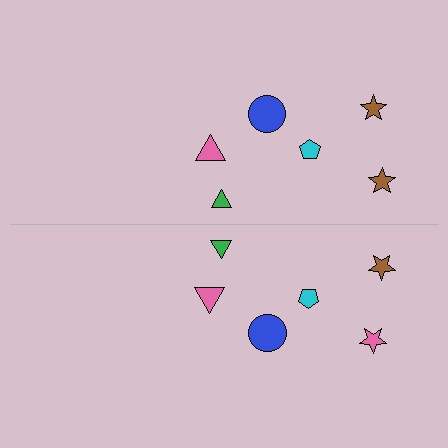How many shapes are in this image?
There are 12 shapes in this image.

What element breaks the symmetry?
The pink star on the bottom side breaks the symmetry — its mirror counterpart is brown.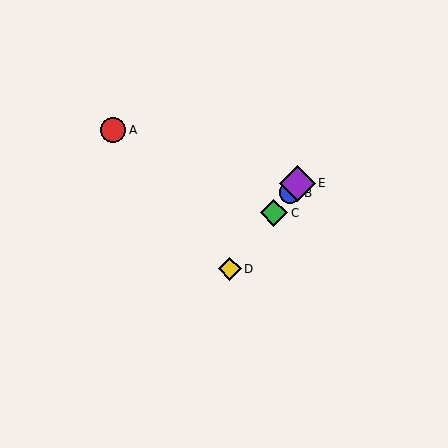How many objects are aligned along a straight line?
4 objects (B, C, D, E) are aligned along a straight line.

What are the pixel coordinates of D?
Object D is at (230, 269).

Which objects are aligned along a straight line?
Objects B, C, D, E are aligned along a straight line.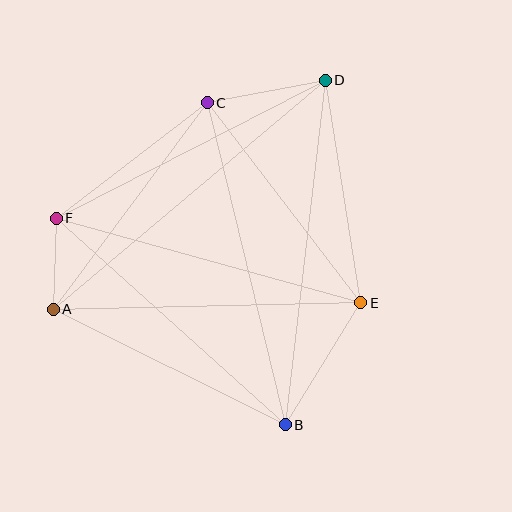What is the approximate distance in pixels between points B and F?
The distance between B and F is approximately 308 pixels.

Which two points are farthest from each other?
Points A and D are farthest from each other.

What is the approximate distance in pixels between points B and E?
The distance between B and E is approximately 143 pixels.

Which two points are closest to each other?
Points A and F are closest to each other.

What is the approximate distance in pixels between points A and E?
The distance between A and E is approximately 308 pixels.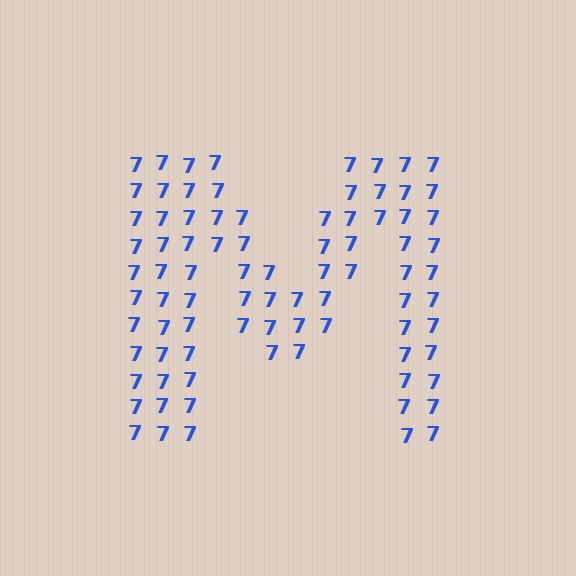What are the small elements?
The small elements are digit 7's.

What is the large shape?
The large shape is the letter M.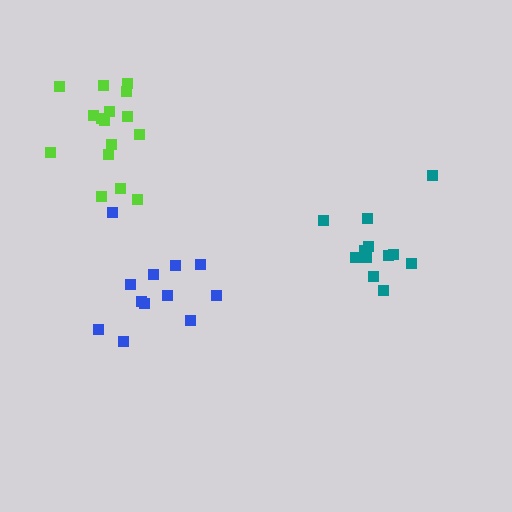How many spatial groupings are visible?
There are 3 spatial groupings.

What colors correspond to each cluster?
The clusters are colored: teal, blue, lime.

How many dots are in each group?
Group 1: 12 dots, Group 2: 12 dots, Group 3: 16 dots (40 total).